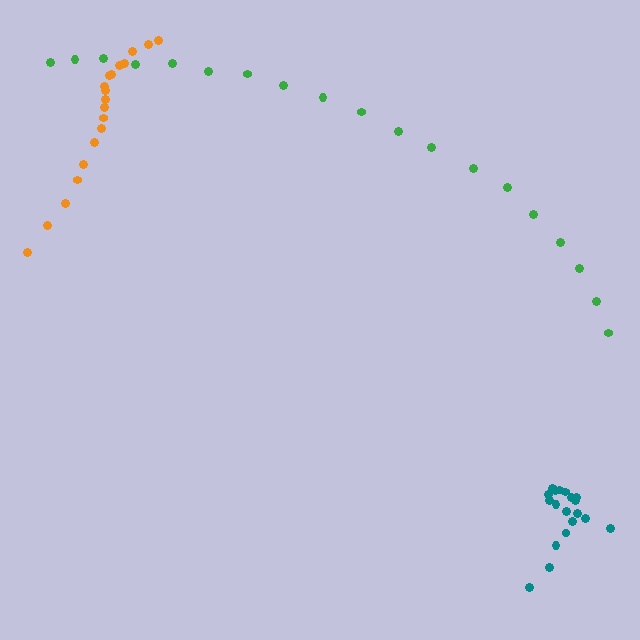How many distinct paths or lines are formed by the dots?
There are 3 distinct paths.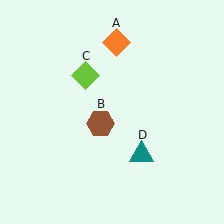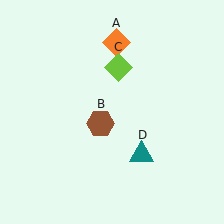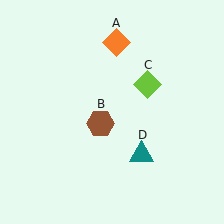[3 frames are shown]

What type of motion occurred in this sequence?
The lime diamond (object C) rotated clockwise around the center of the scene.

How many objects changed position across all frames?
1 object changed position: lime diamond (object C).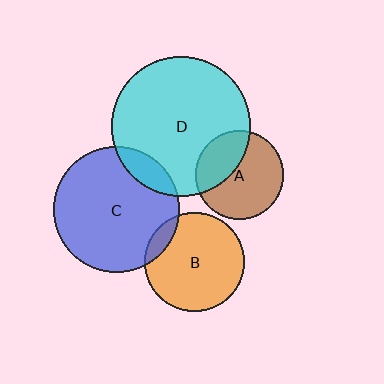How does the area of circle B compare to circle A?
Approximately 1.3 times.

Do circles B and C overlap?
Yes.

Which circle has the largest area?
Circle D (cyan).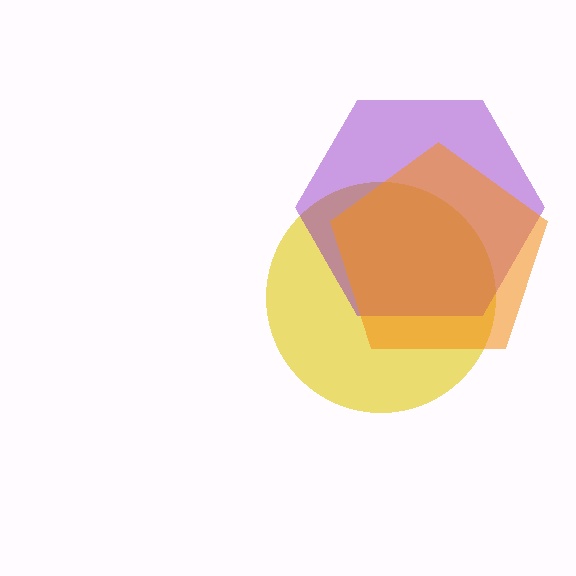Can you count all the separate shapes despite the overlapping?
Yes, there are 3 separate shapes.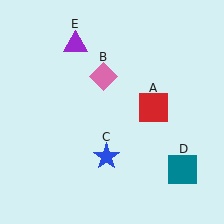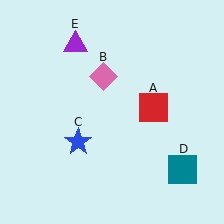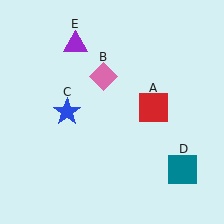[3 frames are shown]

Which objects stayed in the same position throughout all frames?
Red square (object A) and pink diamond (object B) and teal square (object D) and purple triangle (object E) remained stationary.